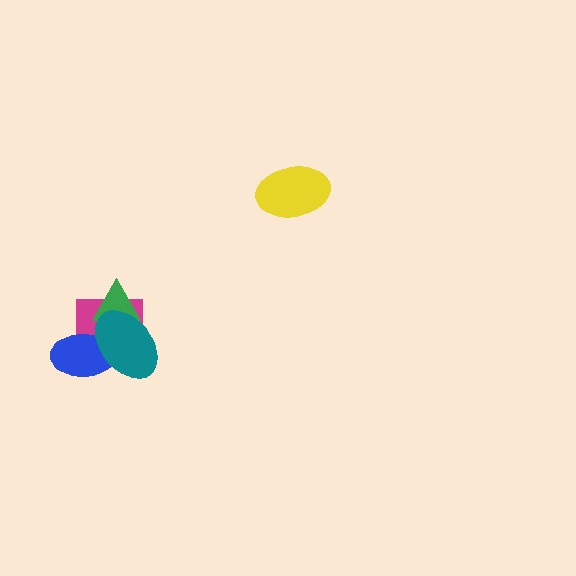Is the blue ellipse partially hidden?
Yes, it is partially covered by another shape.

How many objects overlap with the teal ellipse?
3 objects overlap with the teal ellipse.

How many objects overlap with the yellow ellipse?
0 objects overlap with the yellow ellipse.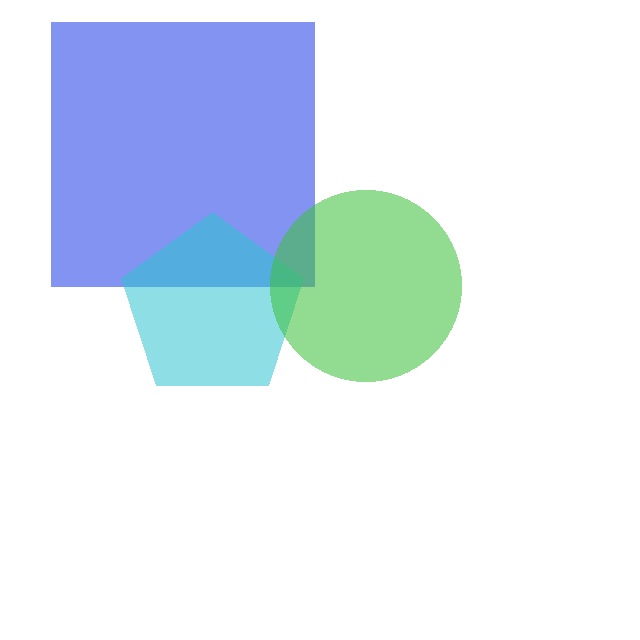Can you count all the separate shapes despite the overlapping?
Yes, there are 3 separate shapes.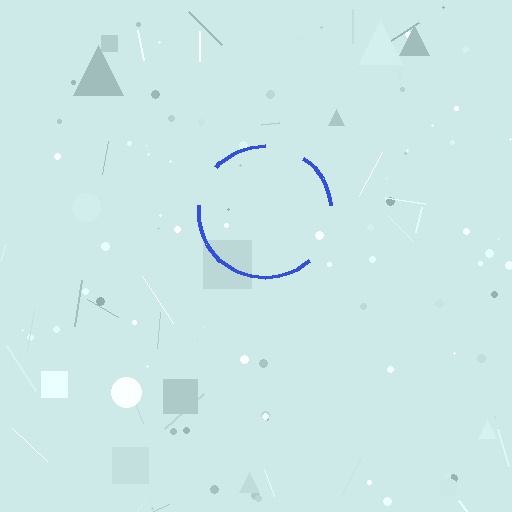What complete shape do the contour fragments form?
The contour fragments form a circle.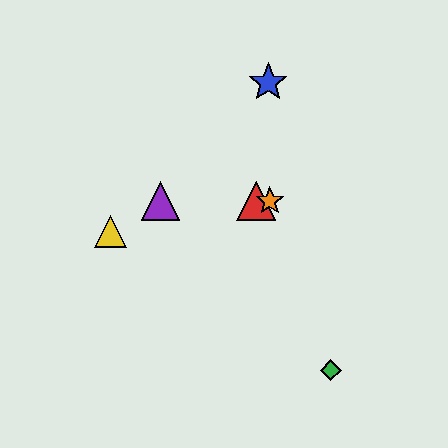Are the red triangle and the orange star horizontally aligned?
Yes, both are at y≈201.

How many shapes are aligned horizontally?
3 shapes (the red triangle, the purple triangle, the orange star) are aligned horizontally.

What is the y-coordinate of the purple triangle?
The purple triangle is at y≈201.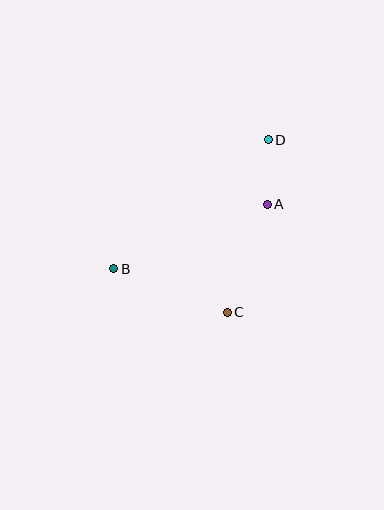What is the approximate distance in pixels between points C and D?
The distance between C and D is approximately 178 pixels.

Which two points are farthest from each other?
Points B and D are farthest from each other.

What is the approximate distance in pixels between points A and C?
The distance between A and C is approximately 115 pixels.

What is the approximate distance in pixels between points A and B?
The distance between A and B is approximately 166 pixels.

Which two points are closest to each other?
Points A and D are closest to each other.